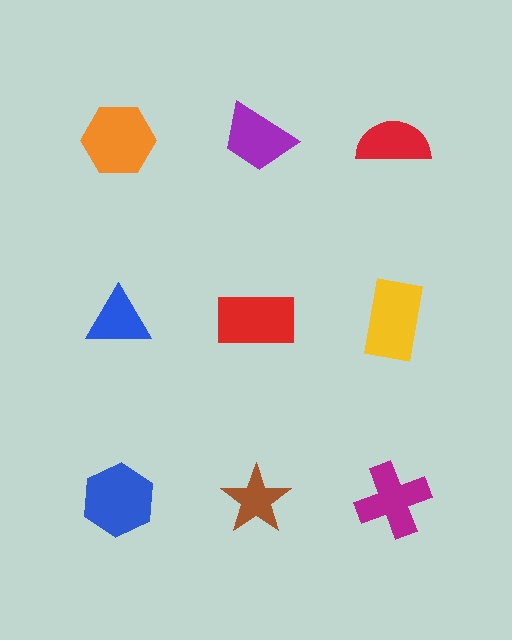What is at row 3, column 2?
A brown star.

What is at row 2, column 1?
A blue triangle.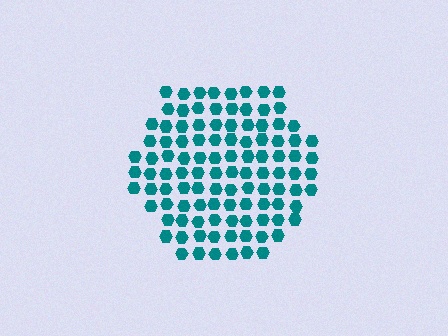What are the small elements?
The small elements are hexagons.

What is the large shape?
The large shape is a hexagon.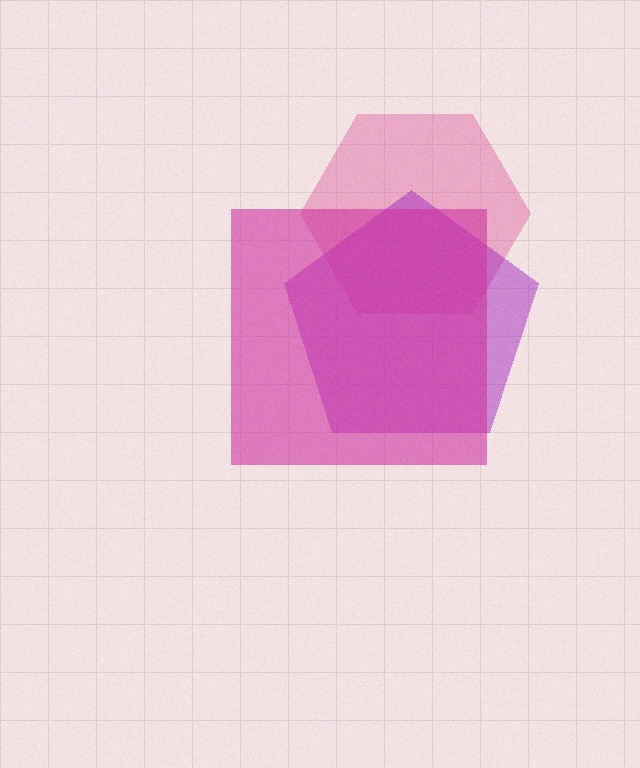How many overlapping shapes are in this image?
There are 3 overlapping shapes in the image.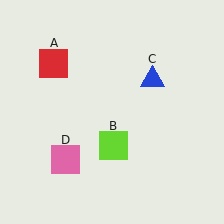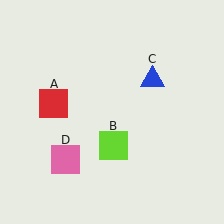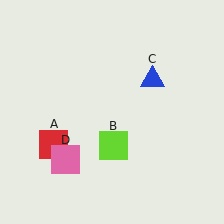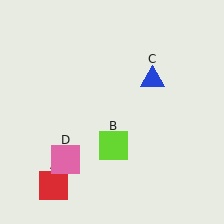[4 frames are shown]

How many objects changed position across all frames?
1 object changed position: red square (object A).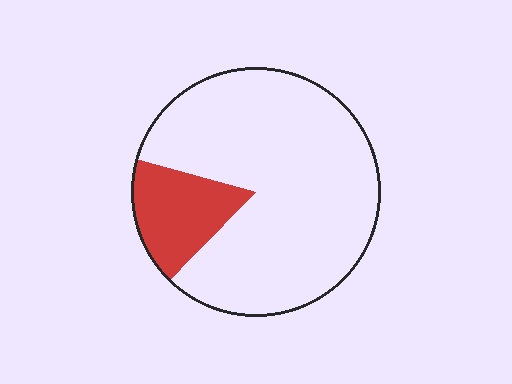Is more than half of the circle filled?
No.